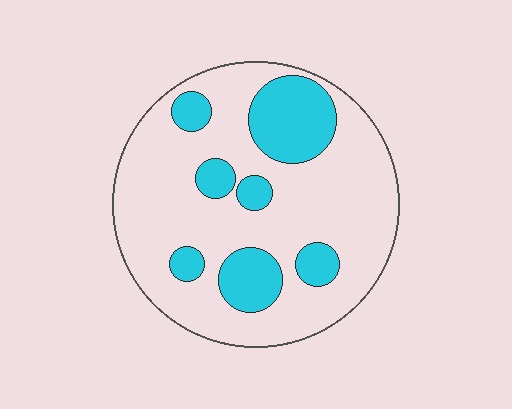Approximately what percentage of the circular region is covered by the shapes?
Approximately 25%.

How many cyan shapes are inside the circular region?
7.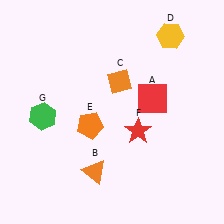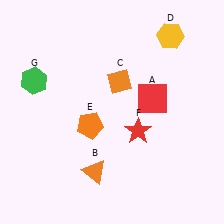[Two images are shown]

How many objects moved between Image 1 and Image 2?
1 object moved between the two images.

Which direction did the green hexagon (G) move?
The green hexagon (G) moved up.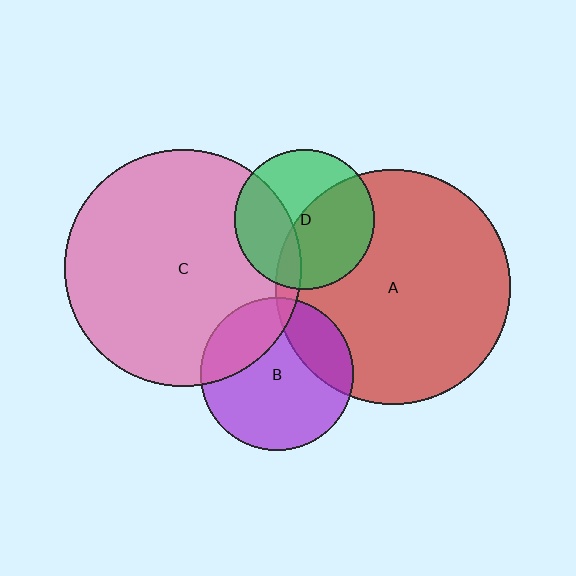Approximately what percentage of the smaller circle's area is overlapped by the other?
Approximately 35%.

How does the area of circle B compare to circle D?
Approximately 1.2 times.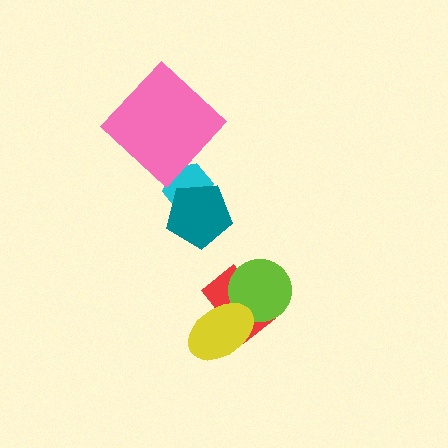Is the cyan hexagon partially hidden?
Yes, it is partially covered by another shape.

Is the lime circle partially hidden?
Yes, it is partially covered by another shape.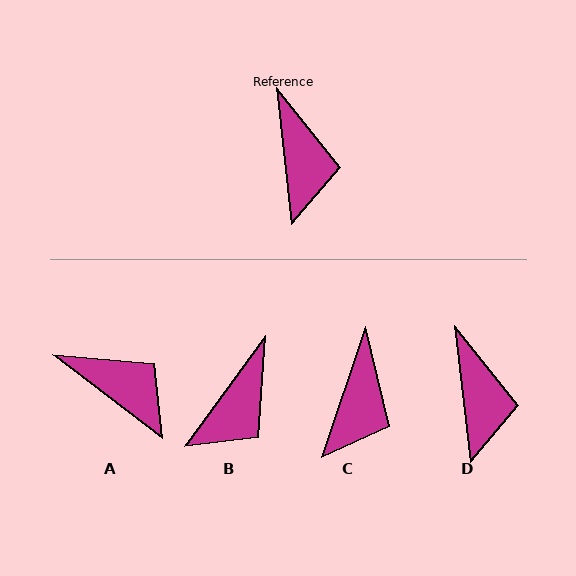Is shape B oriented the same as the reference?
No, it is off by about 43 degrees.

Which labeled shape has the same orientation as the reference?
D.